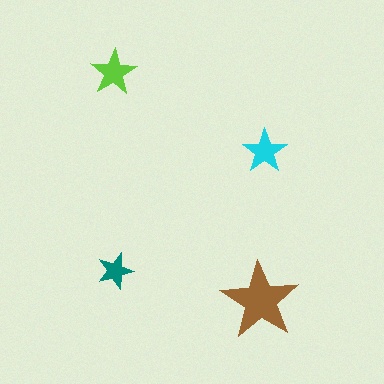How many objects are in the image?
There are 4 objects in the image.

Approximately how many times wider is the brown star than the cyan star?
About 2 times wider.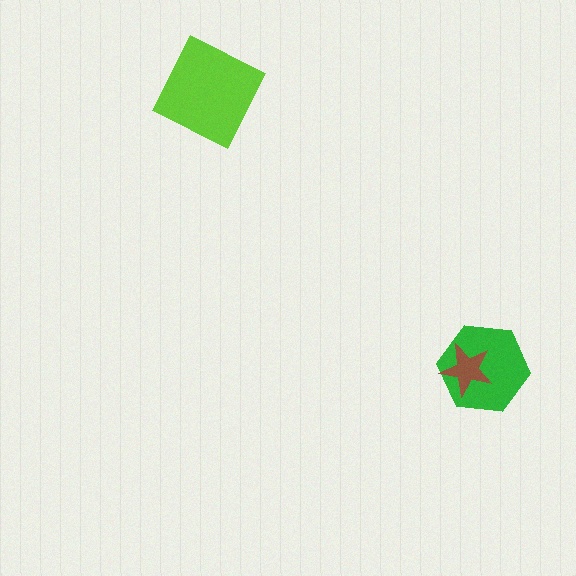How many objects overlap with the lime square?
0 objects overlap with the lime square.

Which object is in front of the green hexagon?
The brown star is in front of the green hexagon.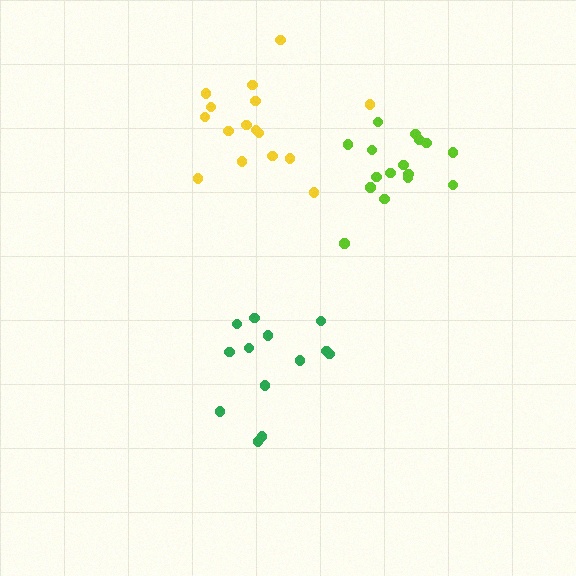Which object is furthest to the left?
The yellow cluster is leftmost.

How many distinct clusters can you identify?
There are 3 distinct clusters.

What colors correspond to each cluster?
The clusters are colored: yellow, green, lime.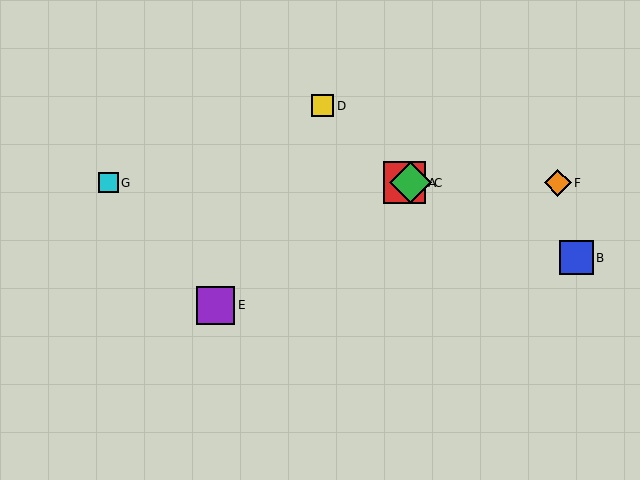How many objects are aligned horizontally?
4 objects (A, C, F, G) are aligned horizontally.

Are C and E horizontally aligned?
No, C is at y≈183 and E is at y≈305.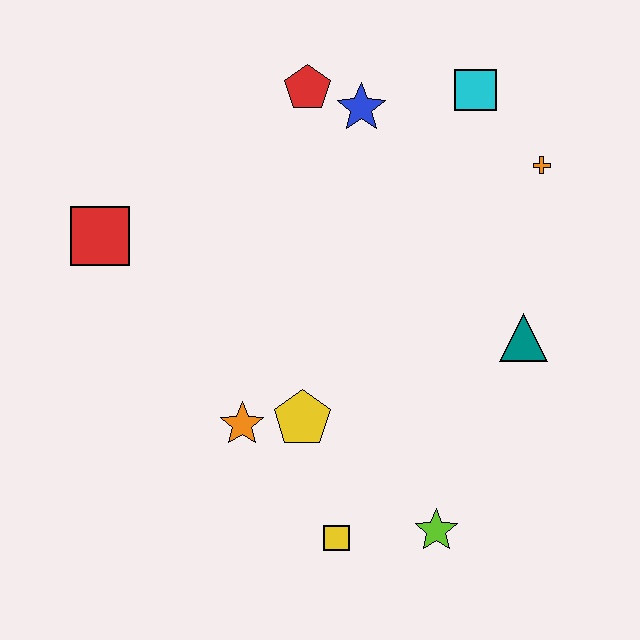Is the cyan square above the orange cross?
Yes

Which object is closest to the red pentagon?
The blue star is closest to the red pentagon.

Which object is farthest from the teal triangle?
The red square is farthest from the teal triangle.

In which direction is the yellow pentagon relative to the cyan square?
The yellow pentagon is below the cyan square.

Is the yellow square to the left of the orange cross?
Yes